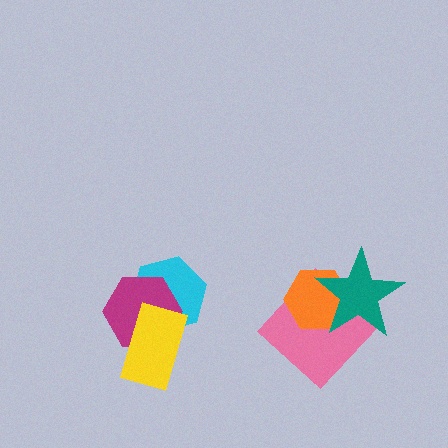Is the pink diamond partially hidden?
Yes, it is partially covered by another shape.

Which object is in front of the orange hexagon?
The teal star is in front of the orange hexagon.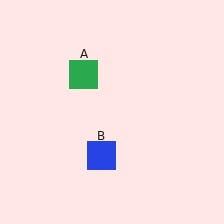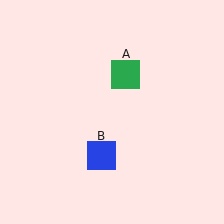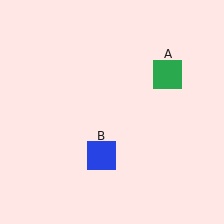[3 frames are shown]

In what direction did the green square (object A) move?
The green square (object A) moved right.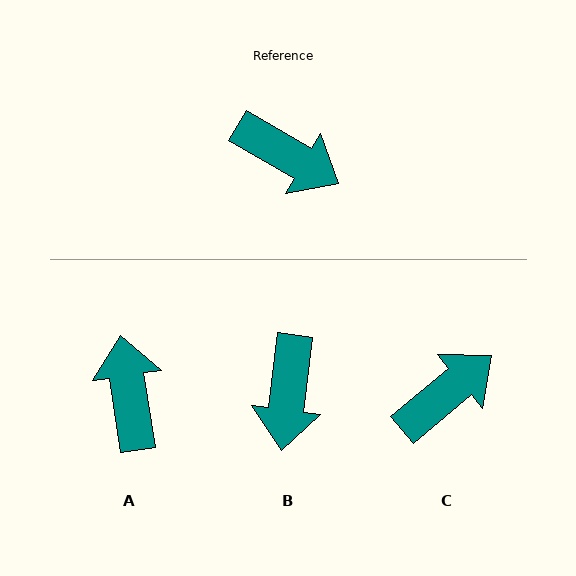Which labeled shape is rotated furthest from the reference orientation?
A, about 128 degrees away.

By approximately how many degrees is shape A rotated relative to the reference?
Approximately 128 degrees counter-clockwise.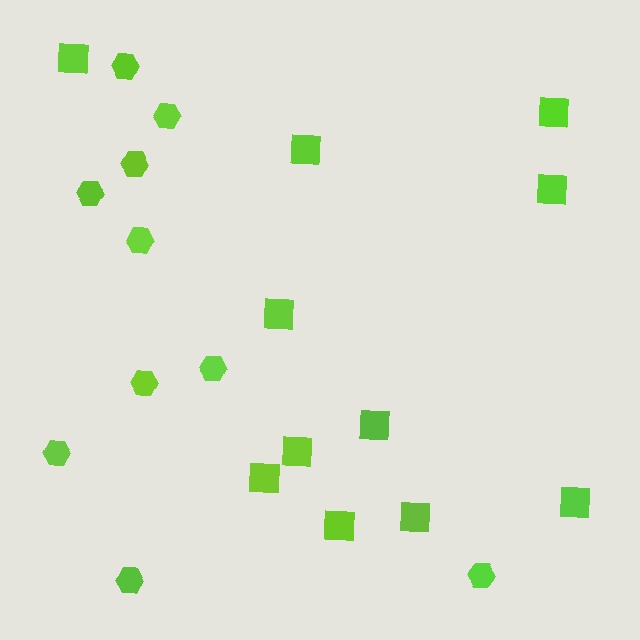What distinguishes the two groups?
There are 2 groups: one group of hexagons (10) and one group of squares (11).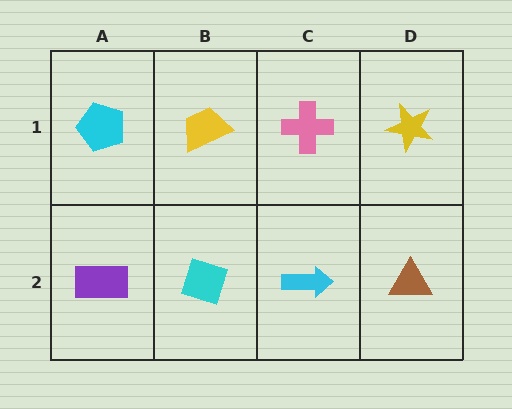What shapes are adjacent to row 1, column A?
A purple rectangle (row 2, column A), a yellow trapezoid (row 1, column B).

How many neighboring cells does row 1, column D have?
2.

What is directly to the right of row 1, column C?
A yellow star.